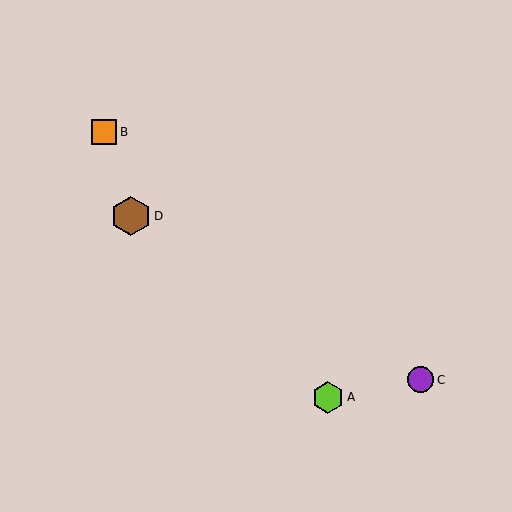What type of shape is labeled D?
Shape D is a brown hexagon.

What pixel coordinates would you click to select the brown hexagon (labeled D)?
Click at (131, 216) to select the brown hexagon D.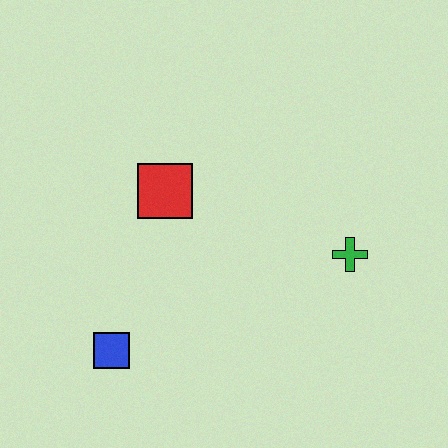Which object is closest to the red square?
The blue square is closest to the red square.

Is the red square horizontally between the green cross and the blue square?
Yes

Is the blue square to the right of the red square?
No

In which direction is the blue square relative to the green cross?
The blue square is to the left of the green cross.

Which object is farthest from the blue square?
The green cross is farthest from the blue square.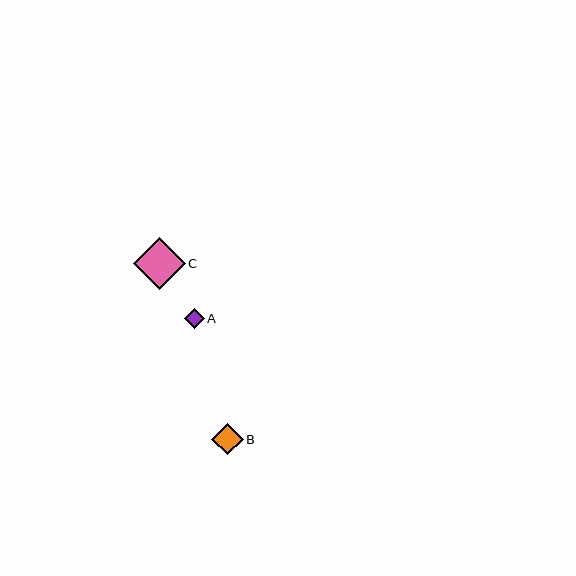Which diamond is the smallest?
Diamond A is the smallest with a size of approximately 20 pixels.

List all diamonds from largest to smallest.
From largest to smallest: C, B, A.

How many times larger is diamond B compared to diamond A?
Diamond B is approximately 1.6 times the size of diamond A.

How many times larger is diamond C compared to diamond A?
Diamond C is approximately 2.6 times the size of diamond A.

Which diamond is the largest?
Diamond C is the largest with a size of approximately 52 pixels.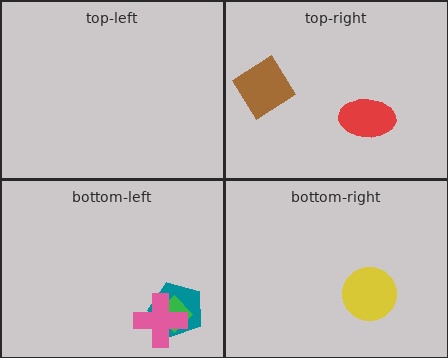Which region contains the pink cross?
The bottom-left region.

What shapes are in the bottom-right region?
The yellow circle.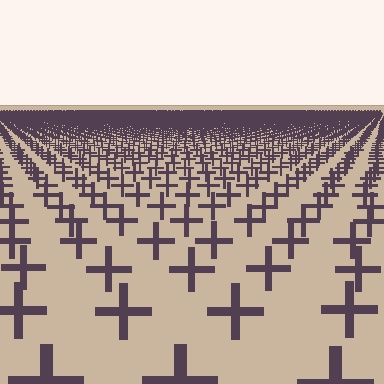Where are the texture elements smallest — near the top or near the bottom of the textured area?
Near the top.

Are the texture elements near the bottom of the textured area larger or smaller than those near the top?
Larger. Near the bottom, elements are closer to the viewer and appear at a bigger on-screen size.